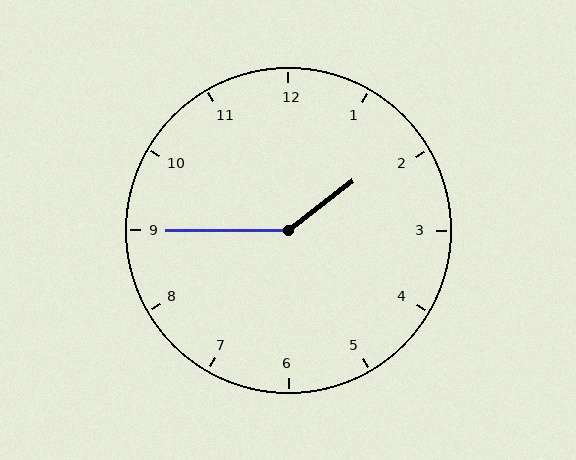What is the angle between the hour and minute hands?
Approximately 142 degrees.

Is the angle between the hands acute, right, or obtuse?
It is obtuse.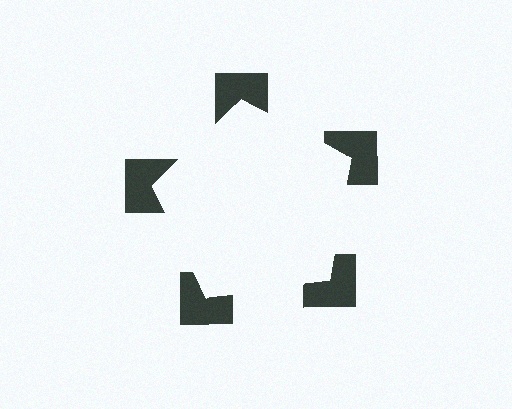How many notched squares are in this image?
There are 5 — one at each vertex of the illusory pentagon.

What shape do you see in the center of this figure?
An illusory pentagon — its edges are inferred from the aligned wedge cuts in the notched squares, not physically drawn.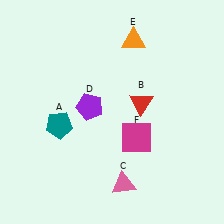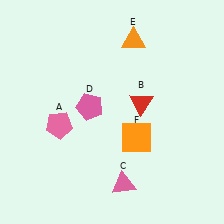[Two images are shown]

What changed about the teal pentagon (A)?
In Image 1, A is teal. In Image 2, it changed to pink.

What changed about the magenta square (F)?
In Image 1, F is magenta. In Image 2, it changed to orange.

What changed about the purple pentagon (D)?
In Image 1, D is purple. In Image 2, it changed to pink.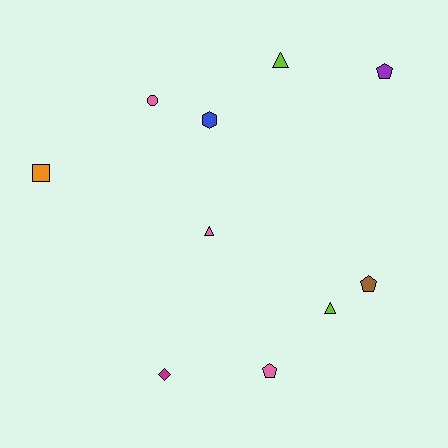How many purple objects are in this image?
There is 1 purple object.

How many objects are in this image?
There are 10 objects.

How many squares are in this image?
There is 1 square.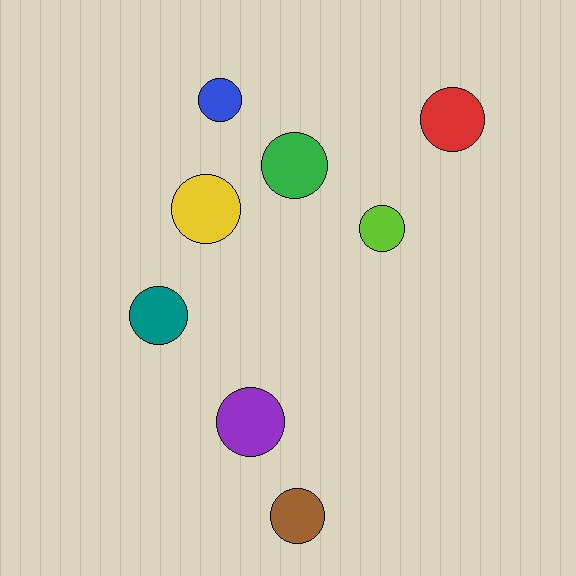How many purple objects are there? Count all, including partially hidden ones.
There is 1 purple object.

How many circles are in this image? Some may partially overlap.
There are 8 circles.